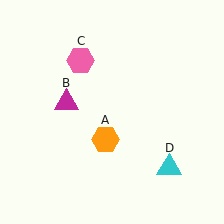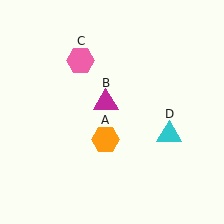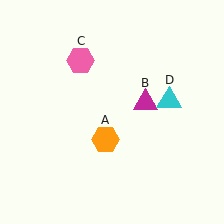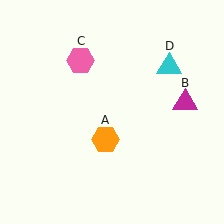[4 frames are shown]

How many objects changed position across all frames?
2 objects changed position: magenta triangle (object B), cyan triangle (object D).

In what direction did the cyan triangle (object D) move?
The cyan triangle (object D) moved up.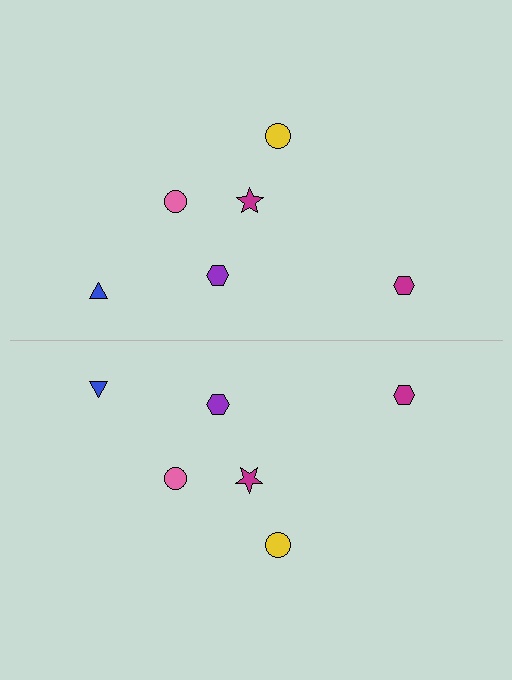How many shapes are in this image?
There are 12 shapes in this image.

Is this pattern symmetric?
Yes, this pattern has bilateral (reflection) symmetry.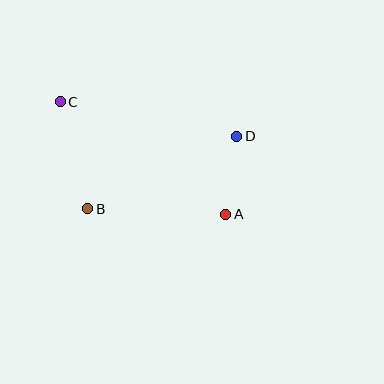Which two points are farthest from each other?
Points A and C are farthest from each other.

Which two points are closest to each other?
Points A and D are closest to each other.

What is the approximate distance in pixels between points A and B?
The distance between A and B is approximately 138 pixels.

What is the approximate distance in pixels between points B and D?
The distance between B and D is approximately 166 pixels.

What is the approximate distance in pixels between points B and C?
The distance between B and C is approximately 110 pixels.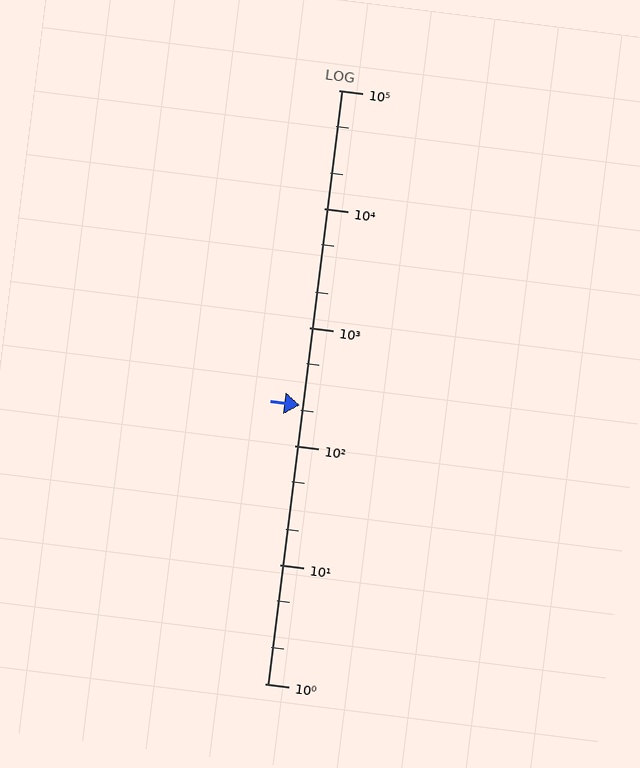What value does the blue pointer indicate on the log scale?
The pointer indicates approximately 220.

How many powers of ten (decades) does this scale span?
The scale spans 5 decades, from 1 to 100000.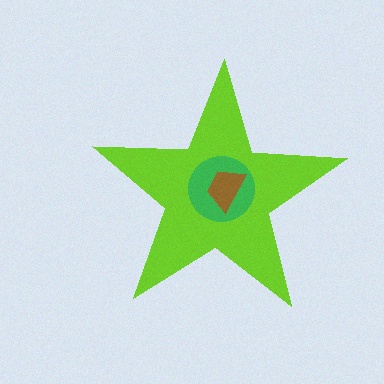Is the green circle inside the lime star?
Yes.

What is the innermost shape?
The brown trapezoid.